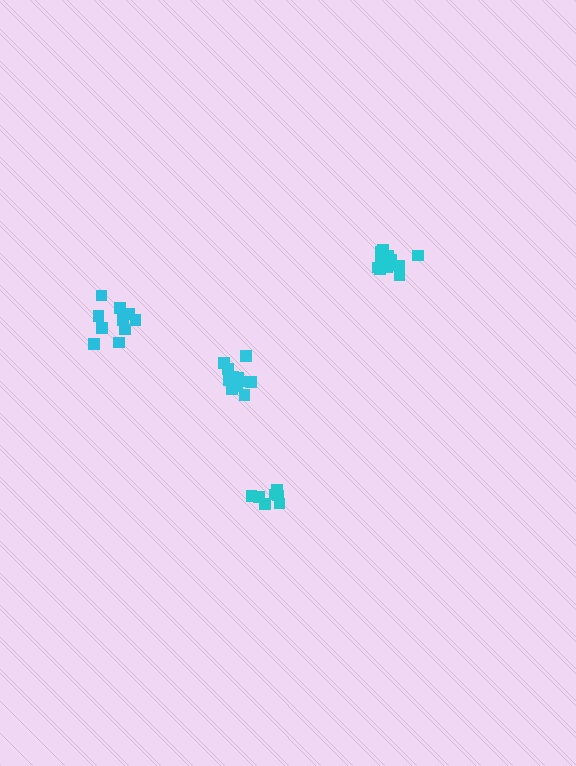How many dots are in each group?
Group 1: 11 dots, Group 2: 11 dots, Group 3: 7 dots, Group 4: 10 dots (39 total).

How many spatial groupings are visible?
There are 4 spatial groupings.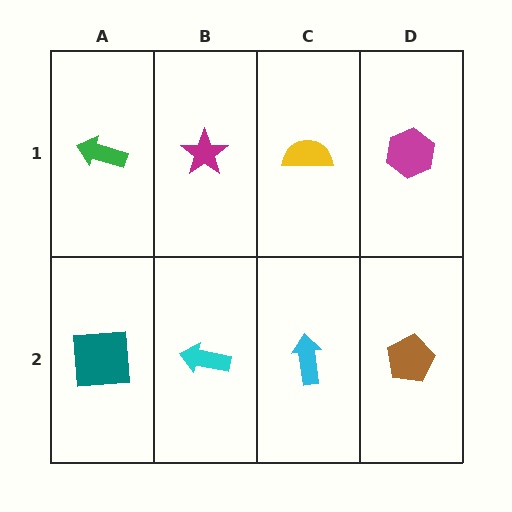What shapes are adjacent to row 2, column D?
A magenta hexagon (row 1, column D), a cyan arrow (row 2, column C).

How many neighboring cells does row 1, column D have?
2.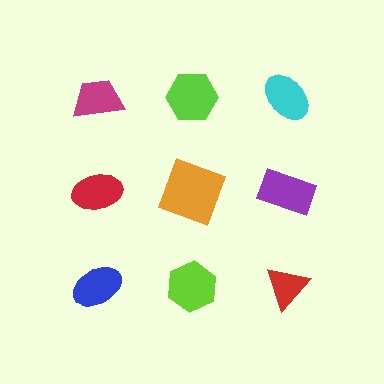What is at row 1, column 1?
A magenta trapezoid.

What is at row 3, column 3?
A red triangle.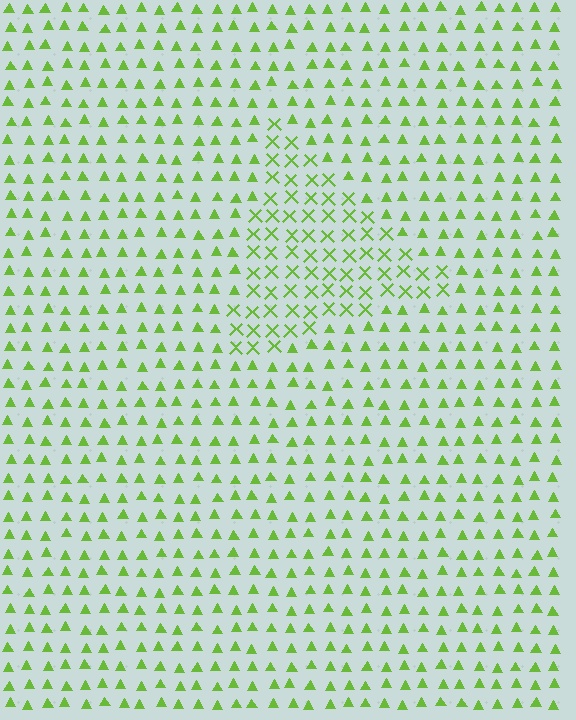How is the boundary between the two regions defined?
The boundary is defined by a change in element shape: X marks inside vs. triangles outside. All elements share the same color and spacing.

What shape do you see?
I see a triangle.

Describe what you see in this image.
The image is filled with small lime elements arranged in a uniform grid. A triangle-shaped region contains X marks, while the surrounding area contains triangles. The boundary is defined purely by the change in element shape.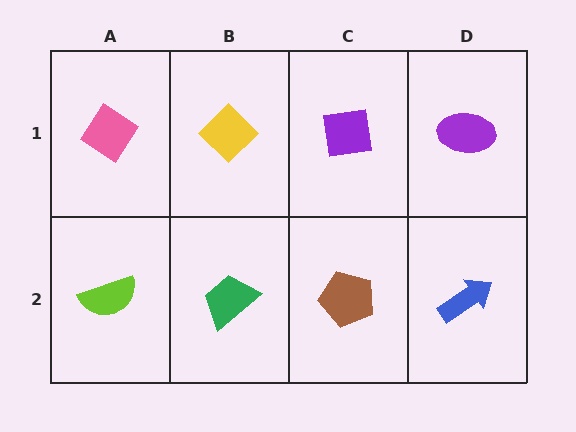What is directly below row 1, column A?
A lime semicircle.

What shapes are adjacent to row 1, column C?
A brown pentagon (row 2, column C), a yellow diamond (row 1, column B), a purple ellipse (row 1, column D).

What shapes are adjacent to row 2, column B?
A yellow diamond (row 1, column B), a lime semicircle (row 2, column A), a brown pentagon (row 2, column C).